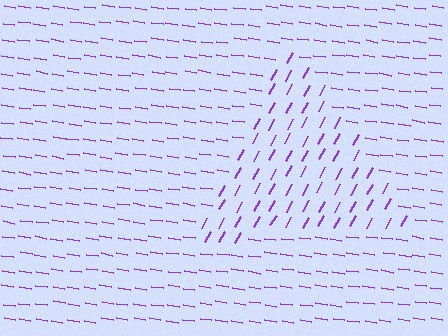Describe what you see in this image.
The image is filled with small purple line segments. A triangle region in the image has lines oriented differently from the surrounding lines, creating a visible texture boundary.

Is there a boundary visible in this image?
Yes, there is a texture boundary formed by a change in line orientation.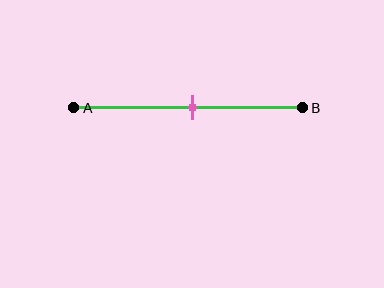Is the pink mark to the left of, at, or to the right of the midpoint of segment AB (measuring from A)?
The pink mark is approximately at the midpoint of segment AB.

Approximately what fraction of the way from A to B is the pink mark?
The pink mark is approximately 50% of the way from A to B.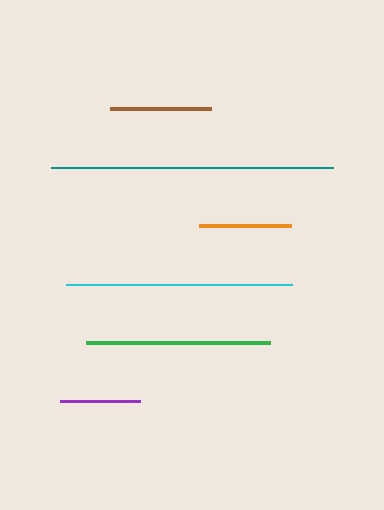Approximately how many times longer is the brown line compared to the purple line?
The brown line is approximately 1.3 times the length of the purple line.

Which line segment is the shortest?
The purple line is the shortest at approximately 80 pixels.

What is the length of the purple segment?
The purple segment is approximately 80 pixels long.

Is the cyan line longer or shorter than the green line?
The cyan line is longer than the green line.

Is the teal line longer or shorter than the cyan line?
The teal line is longer than the cyan line.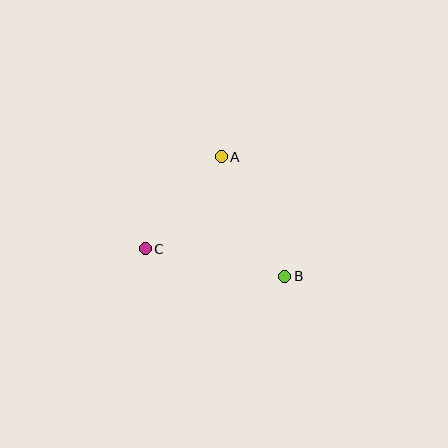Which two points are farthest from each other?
Points B and C are farthest from each other.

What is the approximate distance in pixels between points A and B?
The distance between A and B is approximately 135 pixels.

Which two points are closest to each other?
Points A and C are closest to each other.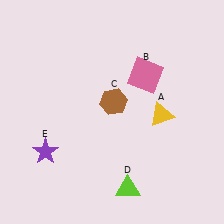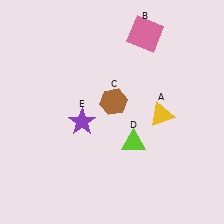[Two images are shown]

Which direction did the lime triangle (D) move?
The lime triangle (D) moved up.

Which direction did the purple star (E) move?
The purple star (E) moved right.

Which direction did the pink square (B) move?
The pink square (B) moved up.